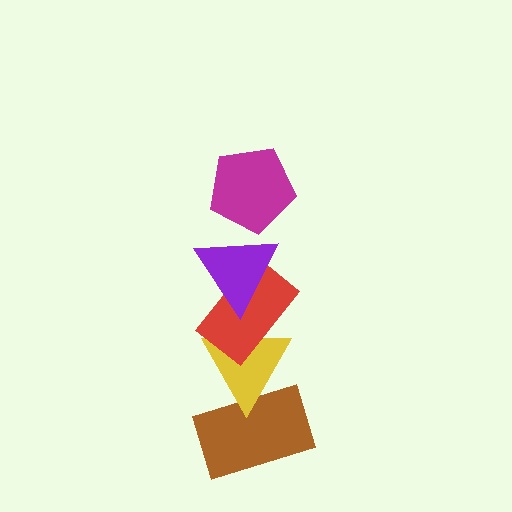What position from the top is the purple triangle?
The purple triangle is 2nd from the top.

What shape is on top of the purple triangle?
The magenta pentagon is on top of the purple triangle.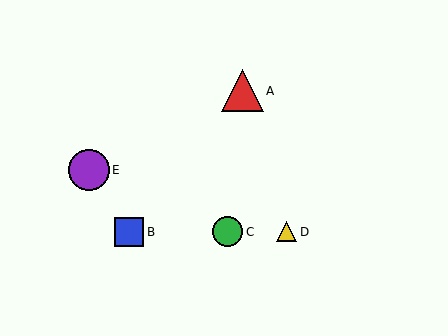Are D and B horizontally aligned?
Yes, both are at y≈232.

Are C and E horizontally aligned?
No, C is at y≈232 and E is at y≈170.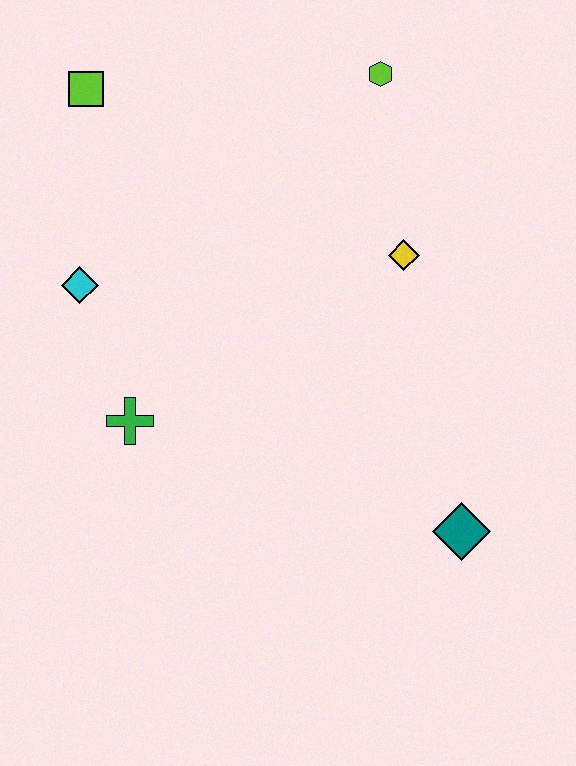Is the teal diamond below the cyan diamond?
Yes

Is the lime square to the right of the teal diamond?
No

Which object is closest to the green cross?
The cyan diamond is closest to the green cross.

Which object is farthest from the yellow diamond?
The lime square is farthest from the yellow diamond.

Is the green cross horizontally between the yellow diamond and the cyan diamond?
Yes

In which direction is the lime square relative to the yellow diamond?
The lime square is to the left of the yellow diamond.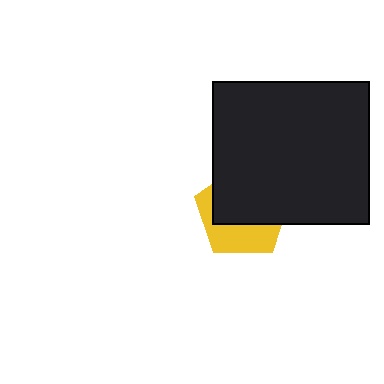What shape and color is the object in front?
The object in front is a black rectangle.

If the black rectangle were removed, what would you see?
You would see the complete yellow pentagon.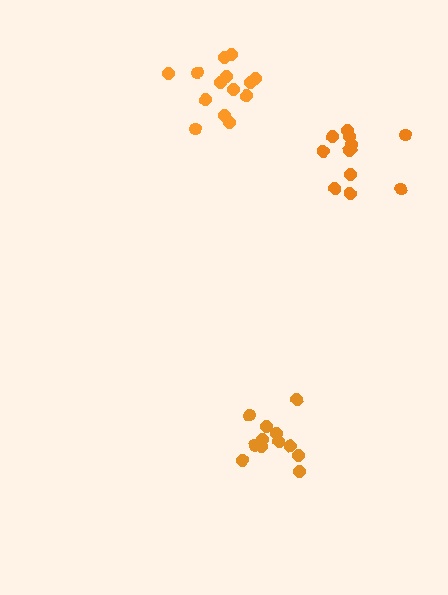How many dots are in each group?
Group 1: 12 dots, Group 2: 12 dots, Group 3: 14 dots (38 total).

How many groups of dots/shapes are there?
There are 3 groups.